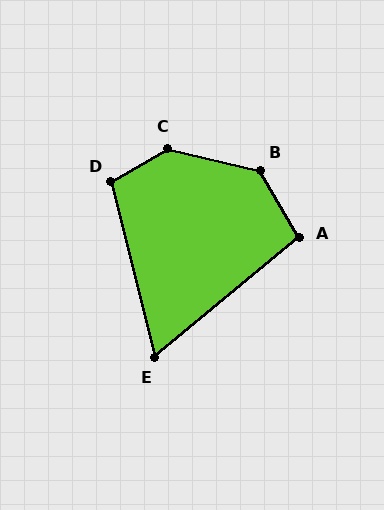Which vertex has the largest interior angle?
C, at approximately 137 degrees.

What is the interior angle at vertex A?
Approximately 99 degrees (obtuse).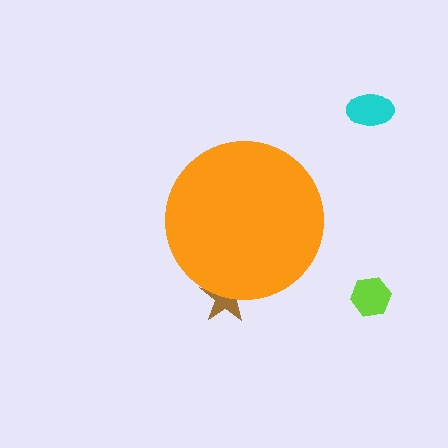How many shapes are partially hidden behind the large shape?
1 shape is partially hidden.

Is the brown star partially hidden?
Yes, the brown star is partially hidden behind the orange circle.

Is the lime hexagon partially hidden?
No, the lime hexagon is fully visible.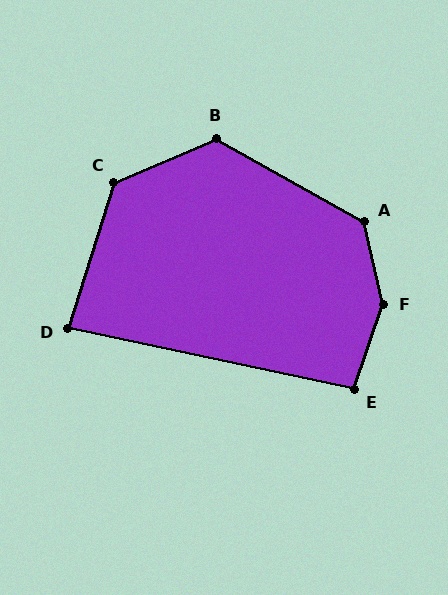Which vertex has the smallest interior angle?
D, at approximately 85 degrees.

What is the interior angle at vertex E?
Approximately 97 degrees (obtuse).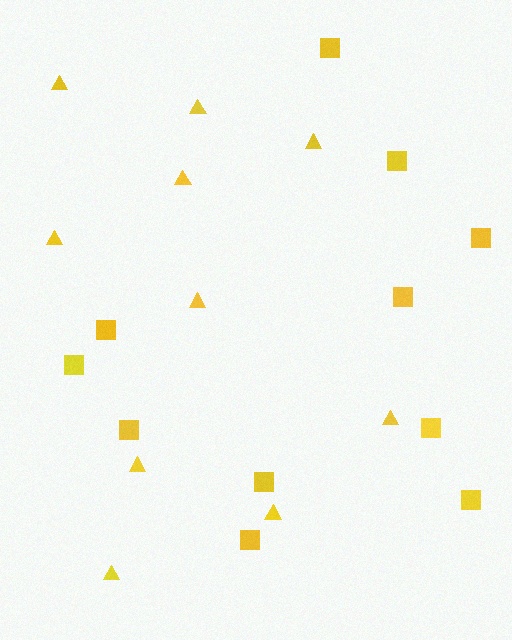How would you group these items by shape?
There are 2 groups: one group of squares (11) and one group of triangles (10).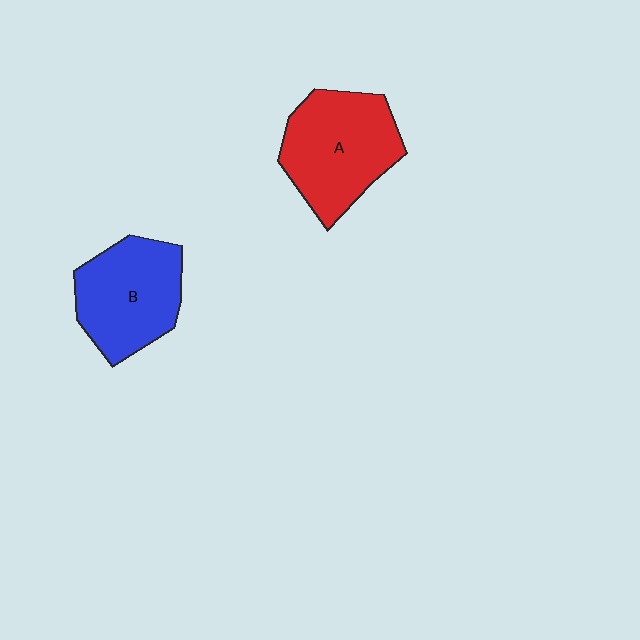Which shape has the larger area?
Shape A (red).